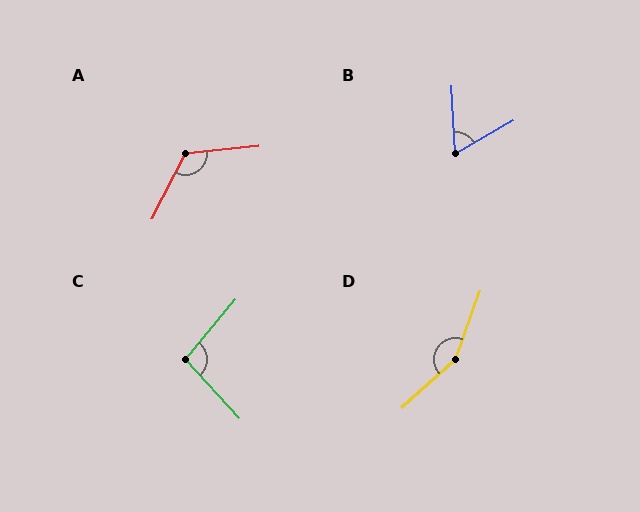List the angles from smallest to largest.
B (63°), C (98°), A (123°), D (152°).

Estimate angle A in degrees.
Approximately 123 degrees.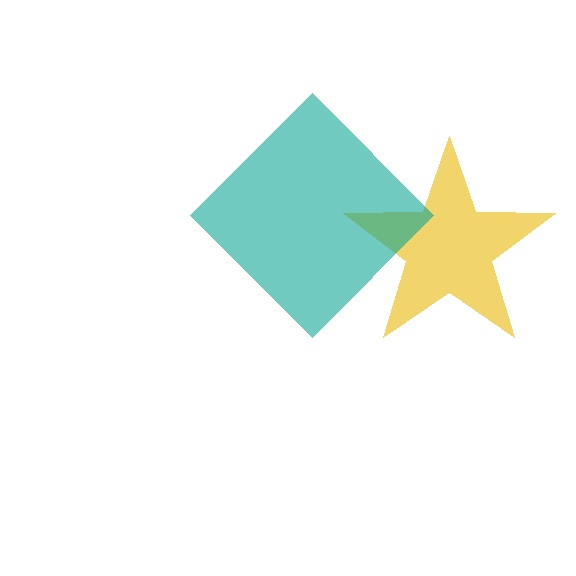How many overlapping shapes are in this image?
There are 2 overlapping shapes in the image.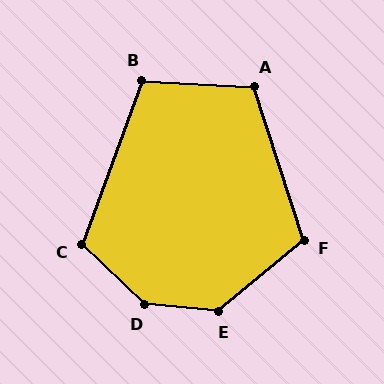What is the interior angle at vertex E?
Approximately 135 degrees (obtuse).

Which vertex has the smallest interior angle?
B, at approximately 107 degrees.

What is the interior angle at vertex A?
Approximately 111 degrees (obtuse).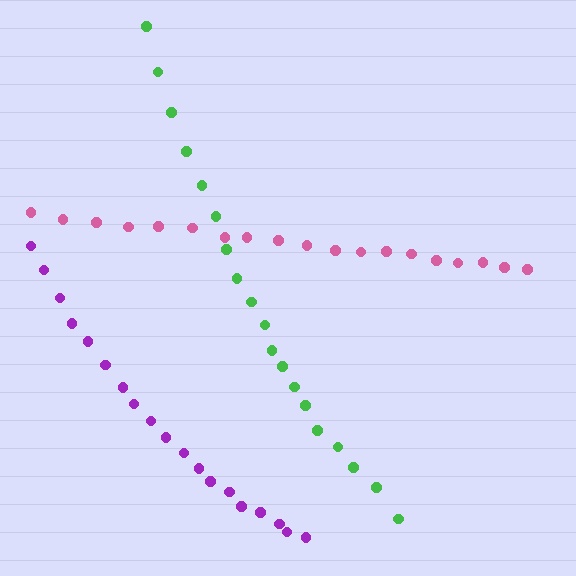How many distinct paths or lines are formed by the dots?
There are 3 distinct paths.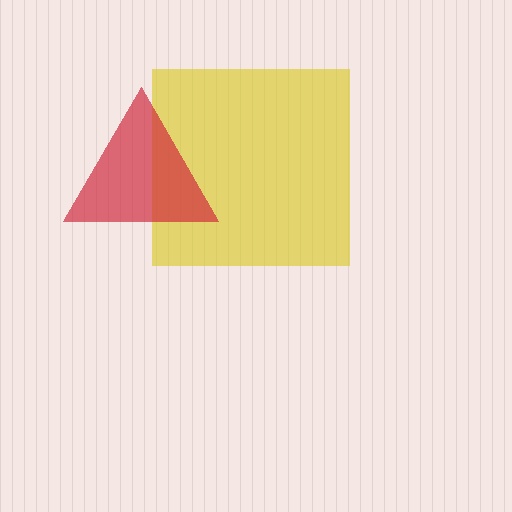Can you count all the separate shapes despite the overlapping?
Yes, there are 2 separate shapes.